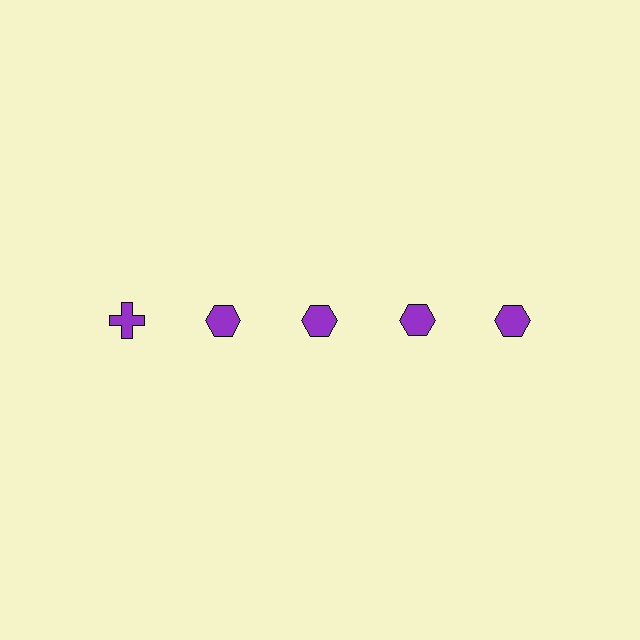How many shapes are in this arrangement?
There are 5 shapes arranged in a grid pattern.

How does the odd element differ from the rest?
It has a different shape: cross instead of hexagon.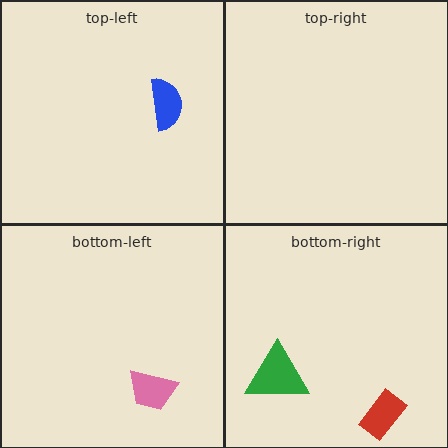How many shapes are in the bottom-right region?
2.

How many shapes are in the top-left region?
1.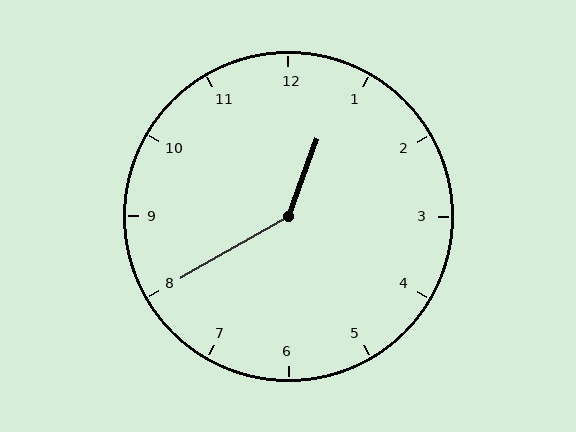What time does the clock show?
12:40.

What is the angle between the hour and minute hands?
Approximately 140 degrees.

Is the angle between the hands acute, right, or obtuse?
It is obtuse.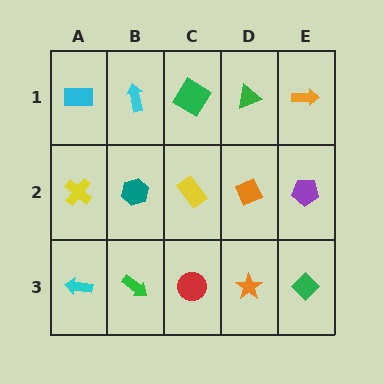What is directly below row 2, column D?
An orange star.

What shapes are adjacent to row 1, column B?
A teal hexagon (row 2, column B), a cyan rectangle (row 1, column A), a green diamond (row 1, column C).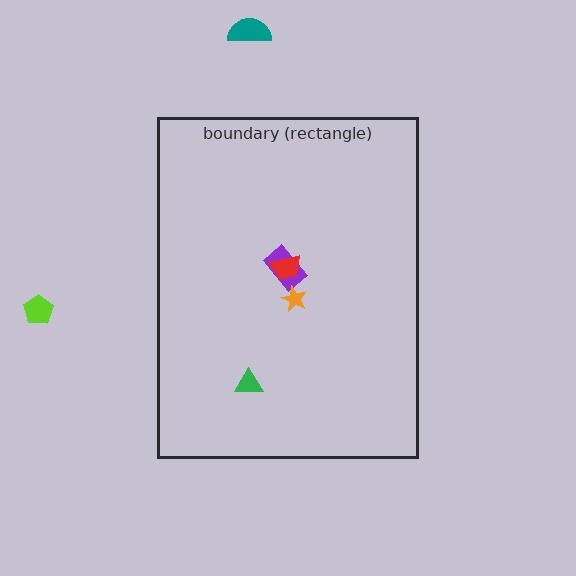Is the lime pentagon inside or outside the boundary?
Outside.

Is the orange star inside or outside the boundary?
Inside.